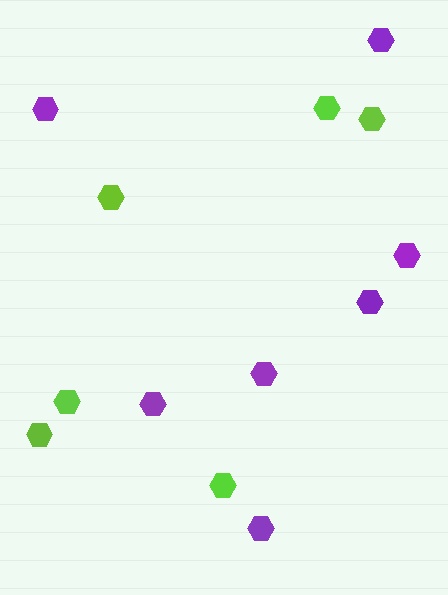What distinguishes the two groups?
There are 2 groups: one group of purple hexagons (7) and one group of lime hexagons (6).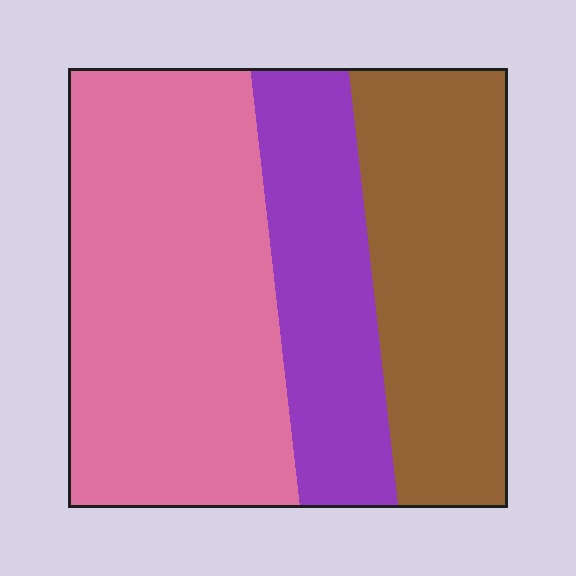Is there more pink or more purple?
Pink.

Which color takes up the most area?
Pink, at roughly 45%.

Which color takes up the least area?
Purple, at roughly 20%.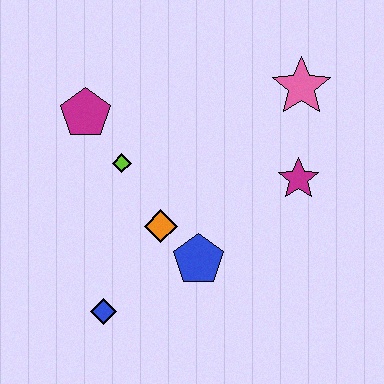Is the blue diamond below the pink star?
Yes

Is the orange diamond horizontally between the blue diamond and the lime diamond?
No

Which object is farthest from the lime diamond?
The pink star is farthest from the lime diamond.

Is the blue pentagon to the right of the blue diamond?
Yes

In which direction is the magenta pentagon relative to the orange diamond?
The magenta pentagon is above the orange diamond.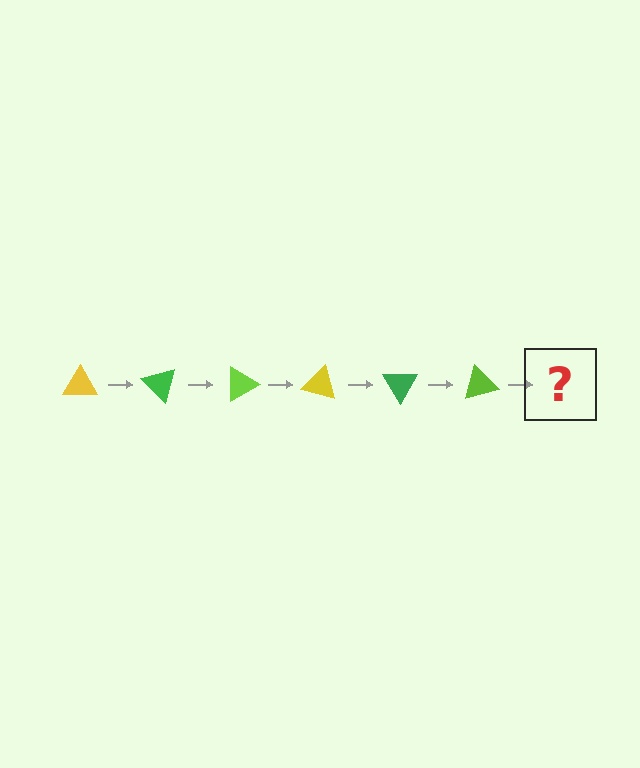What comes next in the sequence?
The next element should be a yellow triangle, rotated 270 degrees from the start.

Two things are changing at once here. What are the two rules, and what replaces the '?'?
The two rules are that it rotates 45 degrees each step and the color cycles through yellow, green, and lime. The '?' should be a yellow triangle, rotated 270 degrees from the start.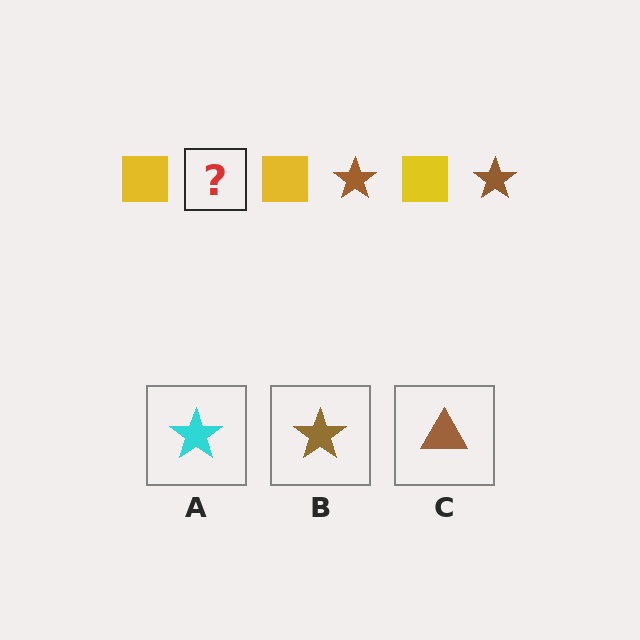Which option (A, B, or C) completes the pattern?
B.